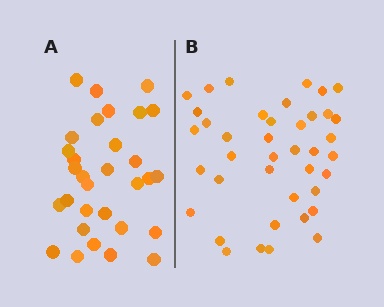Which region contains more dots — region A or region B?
Region B (the right region) has more dots.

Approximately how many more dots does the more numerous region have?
Region B has roughly 8 or so more dots than region A.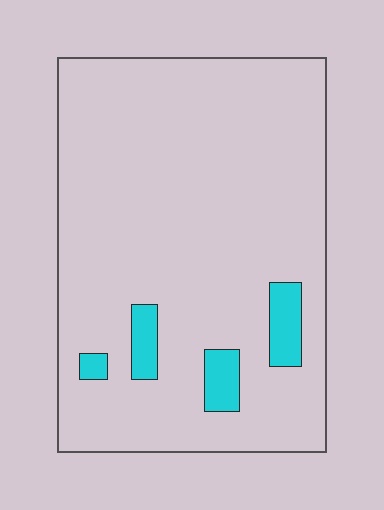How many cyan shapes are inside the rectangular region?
4.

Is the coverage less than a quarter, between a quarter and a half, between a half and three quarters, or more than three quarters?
Less than a quarter.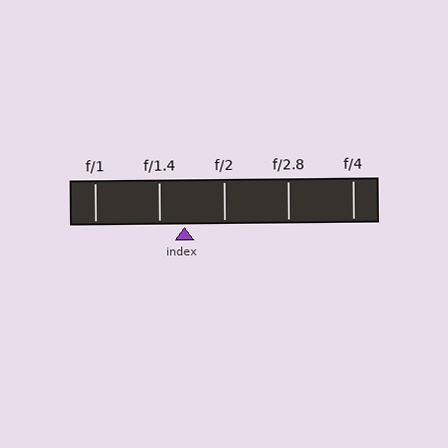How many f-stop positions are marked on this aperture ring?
There are 5 f-stop positions marked.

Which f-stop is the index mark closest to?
The index mark is closest to f/1.4.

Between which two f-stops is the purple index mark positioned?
The index mark is between f/1.4 and f/2.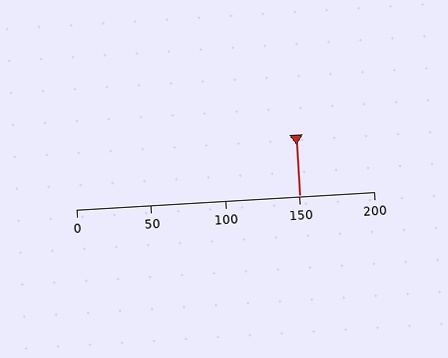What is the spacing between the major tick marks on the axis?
The major ticks are spaced 50 apart.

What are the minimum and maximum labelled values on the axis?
The axis runs from 0 to 200.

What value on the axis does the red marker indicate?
The marker indicates approximately 150.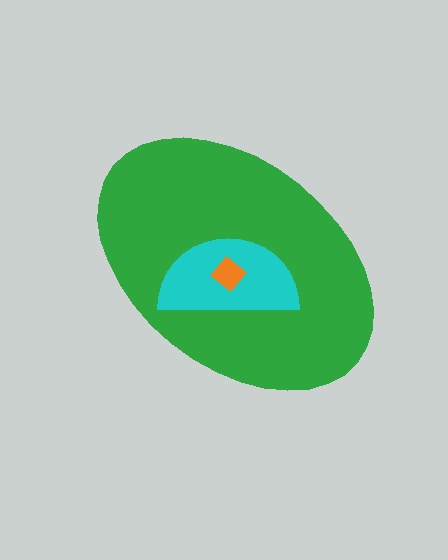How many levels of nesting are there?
3.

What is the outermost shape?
The green ellipse.